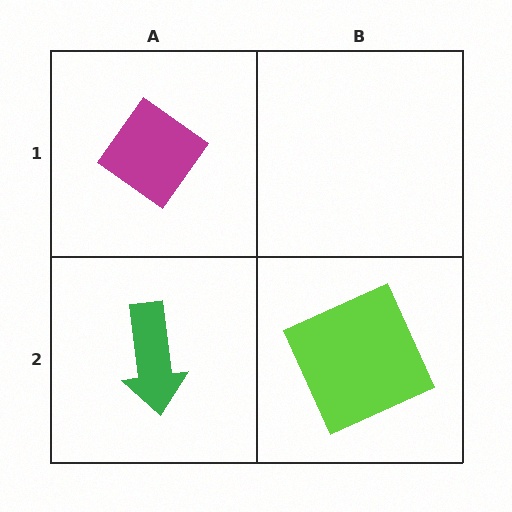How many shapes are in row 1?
1 shape.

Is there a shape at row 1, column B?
No, that cell is empty.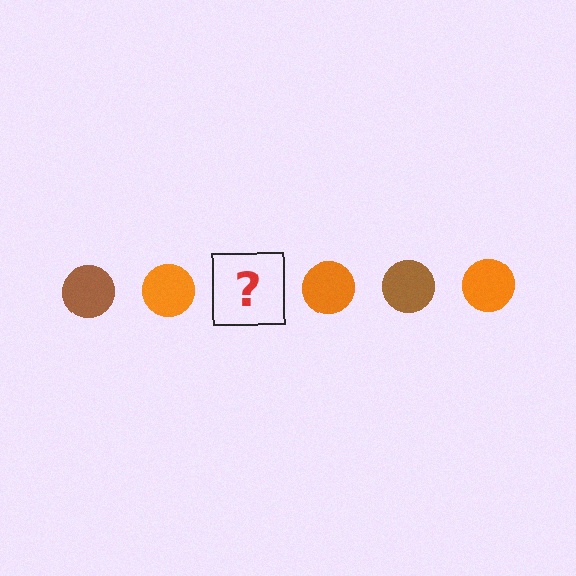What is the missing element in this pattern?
The missing element is a brown circle.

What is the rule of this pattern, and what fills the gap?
The rule is that the pattern cycles through brown, orange circles. The gap should be filled with a brown circle.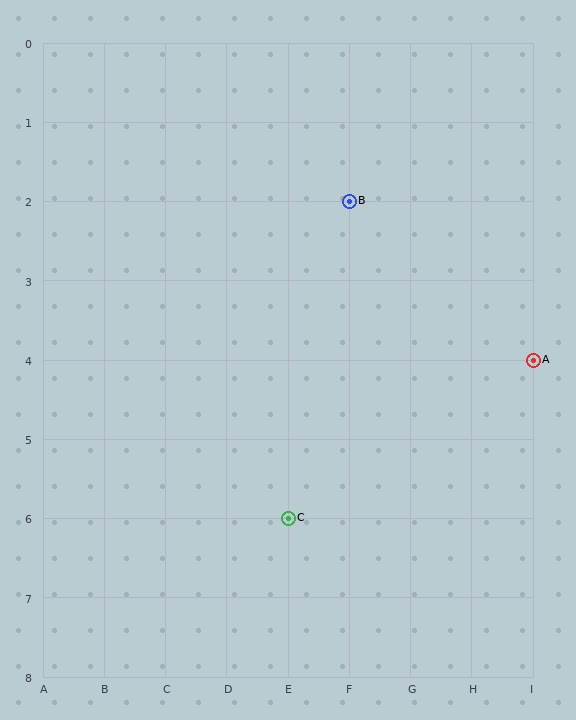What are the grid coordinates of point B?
Point B is at grid coordinates (F, 2).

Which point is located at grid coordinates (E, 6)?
Point C is at (E, 6).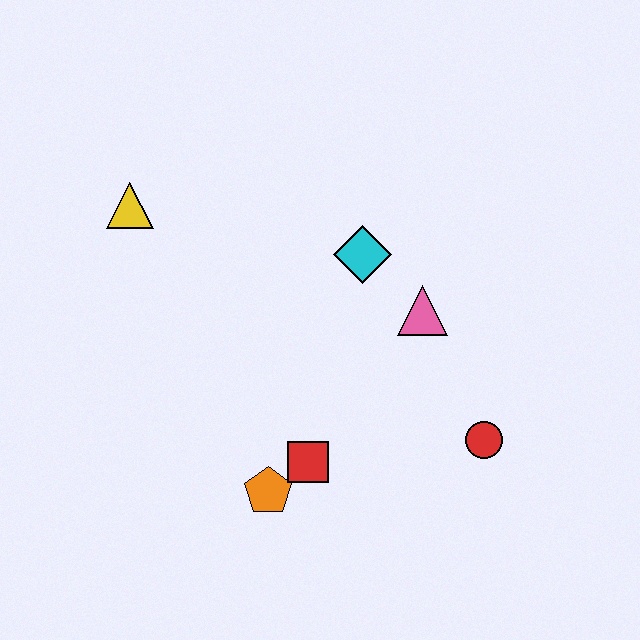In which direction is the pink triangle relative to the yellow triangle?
The pink triangle is to the right of the yellow triangle.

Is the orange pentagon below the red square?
Yes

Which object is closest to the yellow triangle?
The cyan diamond is closest to the yellow triangle.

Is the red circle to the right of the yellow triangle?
Yes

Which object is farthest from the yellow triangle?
The red circle is farthest from the yellow triangle.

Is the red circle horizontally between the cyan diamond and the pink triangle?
No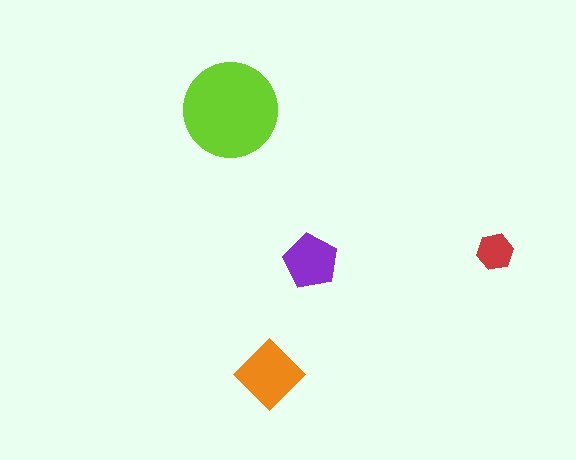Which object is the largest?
The lime circle.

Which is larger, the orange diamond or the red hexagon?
The orange diamond.